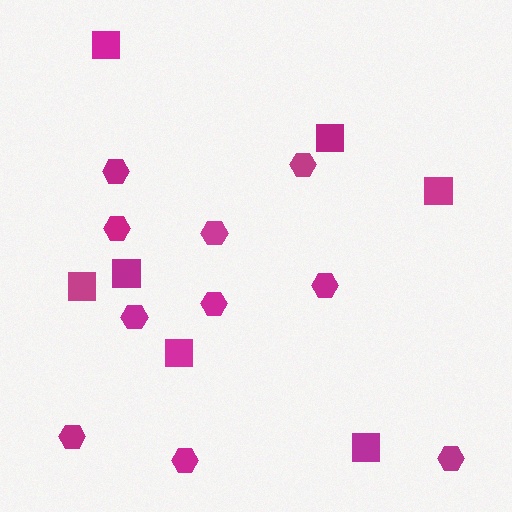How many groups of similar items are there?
There are 2 groups: one group of hexagons (10) and one group of squares (7).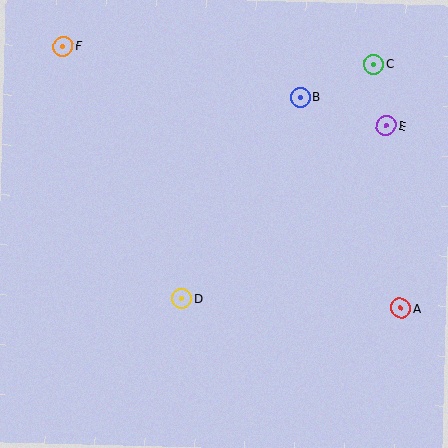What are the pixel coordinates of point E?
Point E is at (386, 126).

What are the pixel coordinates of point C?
Point C is at (374, 64).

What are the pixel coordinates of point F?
Point F is at (63, 46).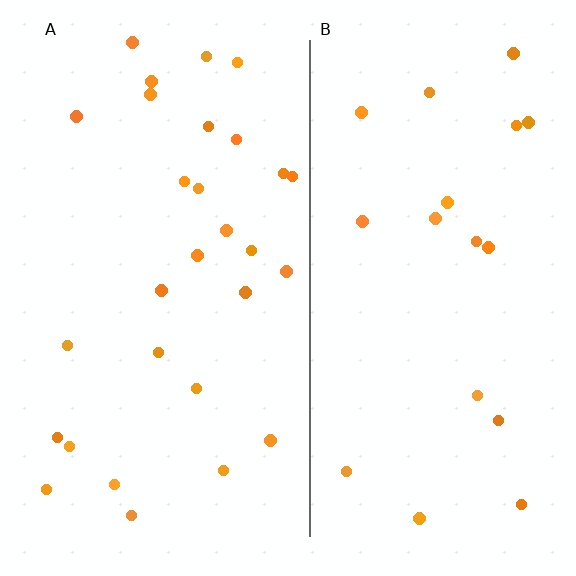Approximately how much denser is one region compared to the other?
Approximately 1.6× — region A over region B.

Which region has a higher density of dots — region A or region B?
A (the left).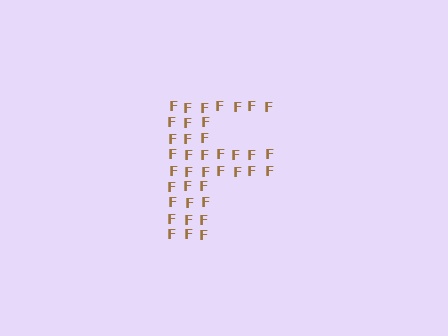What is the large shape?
The large shape is the letter F.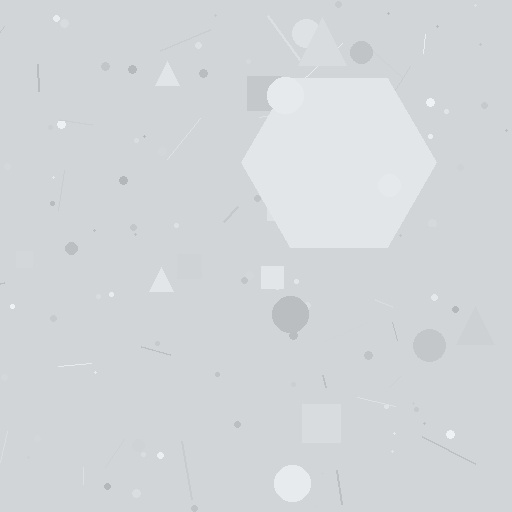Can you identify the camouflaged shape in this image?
The camouflaged shape is a hexagon.